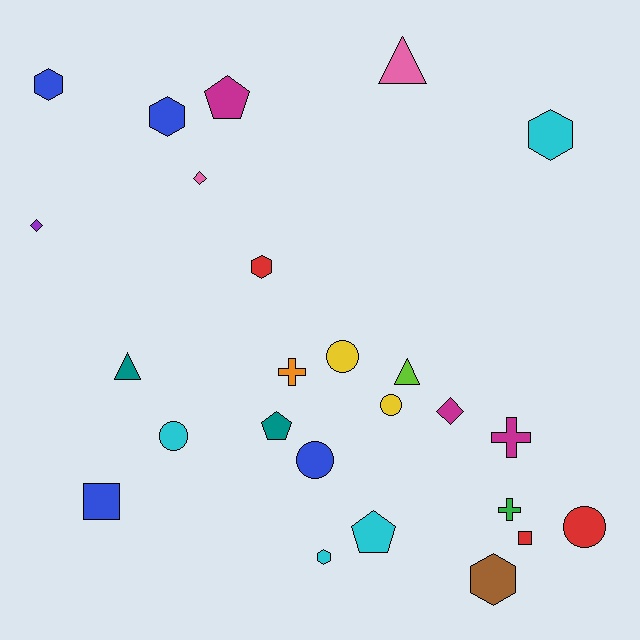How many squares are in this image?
There are 2 squares.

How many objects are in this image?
There are 25 objects.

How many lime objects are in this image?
There is 1 lime object.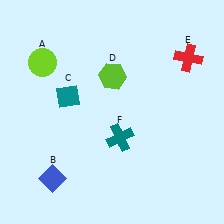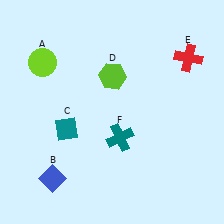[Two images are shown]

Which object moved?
The teal diamond (C) moved down.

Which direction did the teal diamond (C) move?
The teal diamond (C) moved down.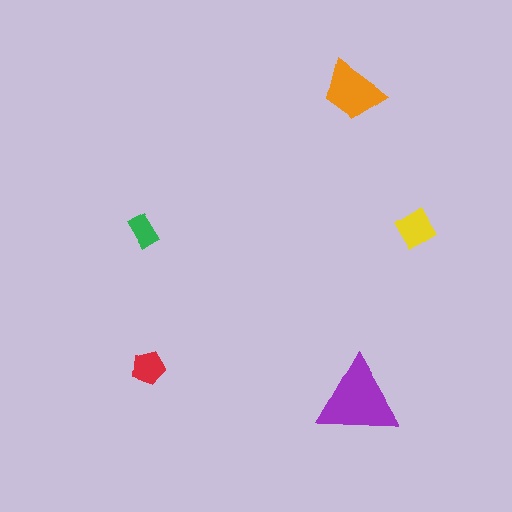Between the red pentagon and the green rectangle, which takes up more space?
The red pentagon.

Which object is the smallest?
The green rectangle.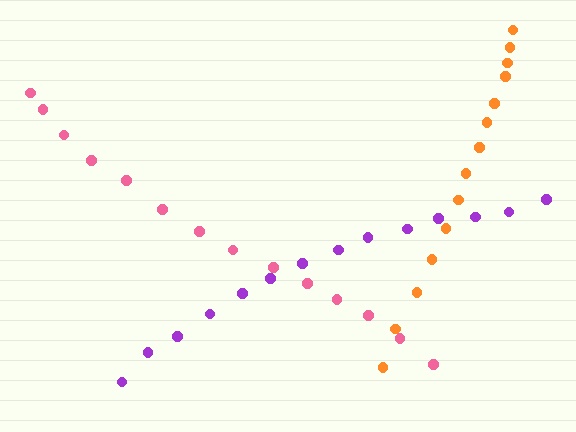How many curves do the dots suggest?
There are 3 distinct paths.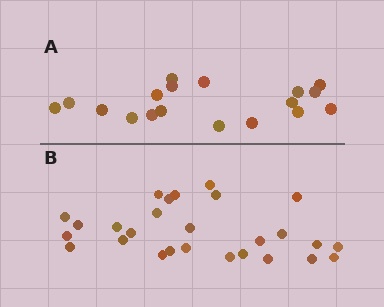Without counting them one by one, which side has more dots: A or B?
Region B (the bottom region) has more dots.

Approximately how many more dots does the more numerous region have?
Region B has roughly 8 or so more dots than region A.